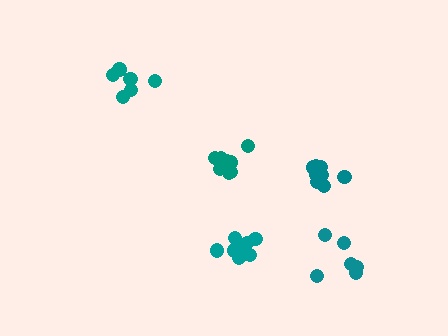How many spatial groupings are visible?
There are 5 spatial groupings.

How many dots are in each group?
Group 1: 6 dots, Group 2: 10 dots, Group 3: 6 dots, Group 4: 8 dots, Group 5: 9 dots (39 total).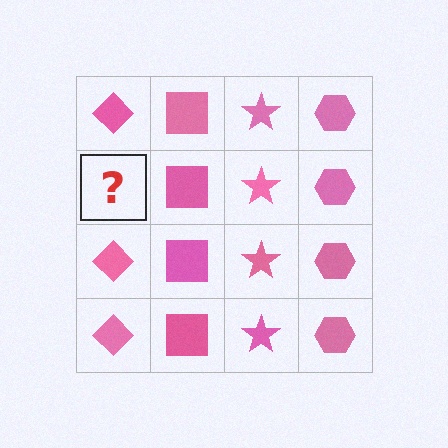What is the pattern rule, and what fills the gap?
The rule is that each column has a consistent shape. The gap should be filled with a pink diamond.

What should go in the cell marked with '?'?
The missing cell should contain a pink diamond.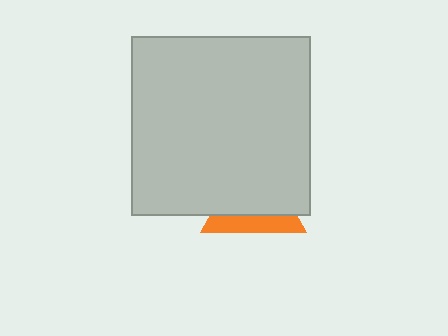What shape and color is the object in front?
The object in front is a light gray square.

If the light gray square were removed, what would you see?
You would see the complete orange triangle.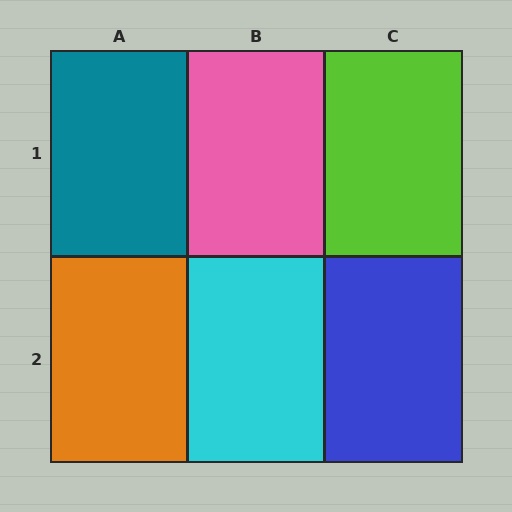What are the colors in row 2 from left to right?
Orange, cyan, blue.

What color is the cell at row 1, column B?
Pink.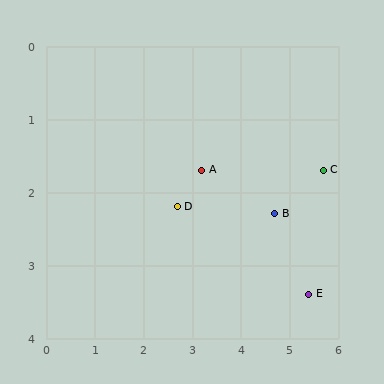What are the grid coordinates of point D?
Point D is at approximately (2.7, 2.2).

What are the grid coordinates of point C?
Point C is at approximately (5.7, 1.7).